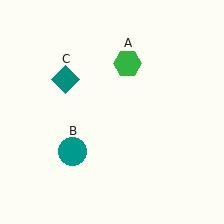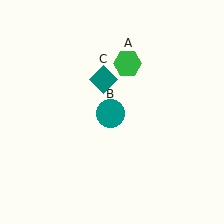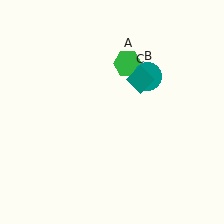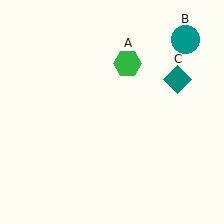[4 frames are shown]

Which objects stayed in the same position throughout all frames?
Green hexagon (object A) remained stationary.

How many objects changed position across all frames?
2 objects changed position: teal circle (object B), teal diamond (object C).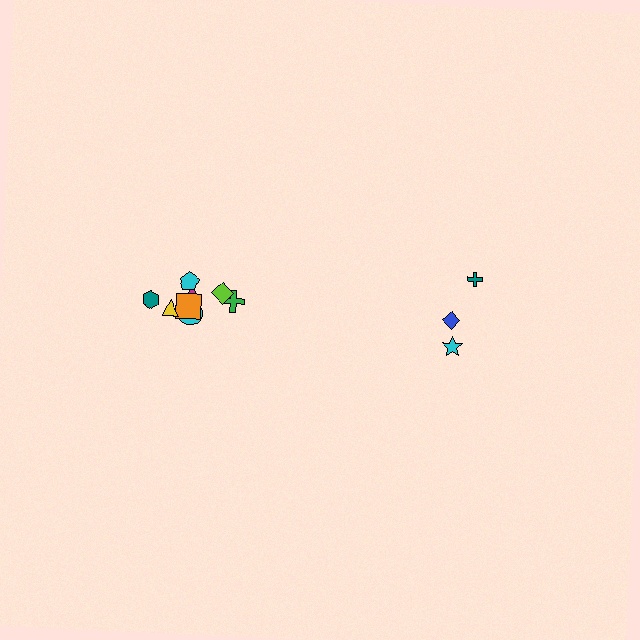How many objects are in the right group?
There are 3 objects.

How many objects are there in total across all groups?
There are 11 objects.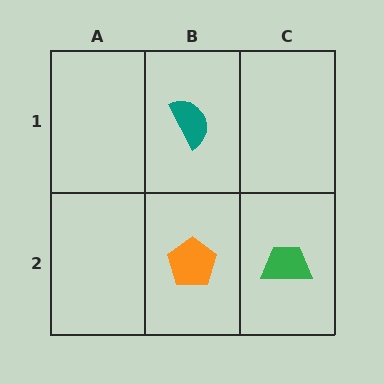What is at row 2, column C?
A green trapezoid.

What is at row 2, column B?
An orange pentagon.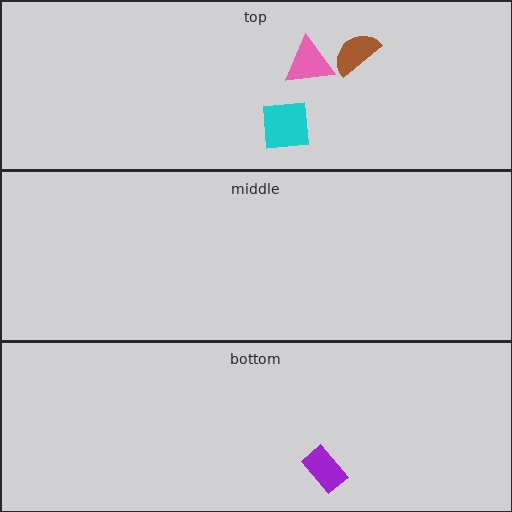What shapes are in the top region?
The pink triangle, the cyan square, the brown semicircle.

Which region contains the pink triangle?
The top region.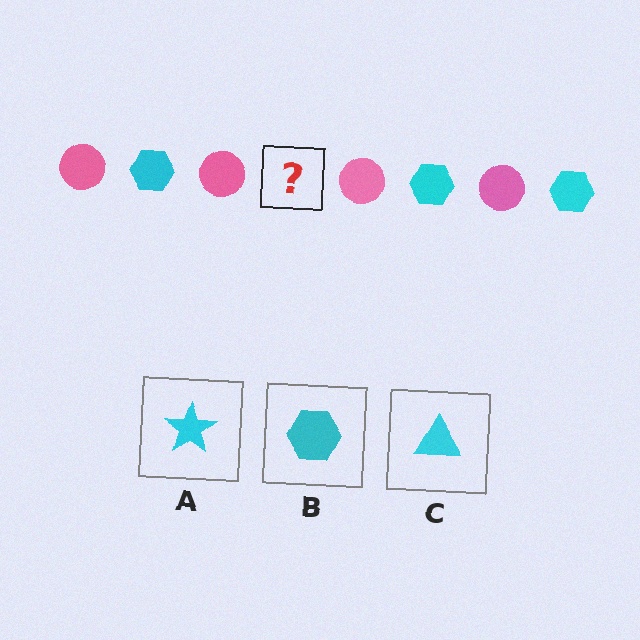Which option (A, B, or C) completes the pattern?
B.